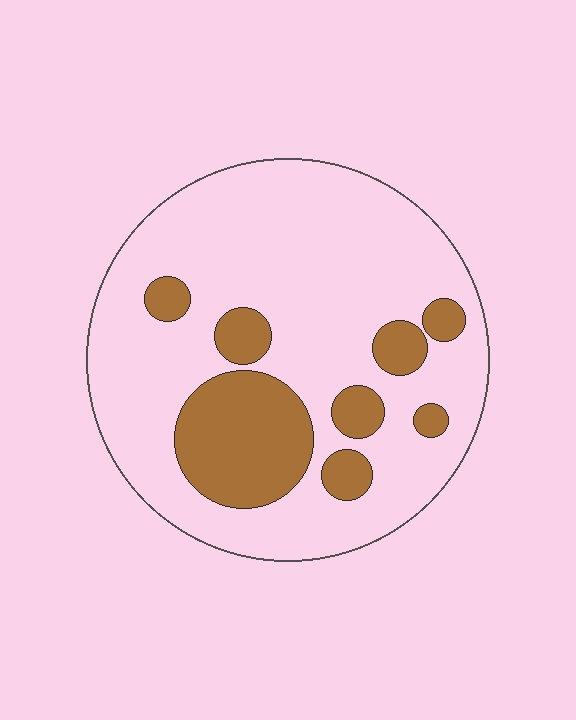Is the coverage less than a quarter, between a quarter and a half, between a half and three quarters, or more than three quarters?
Less than a quarter.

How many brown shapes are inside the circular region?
8.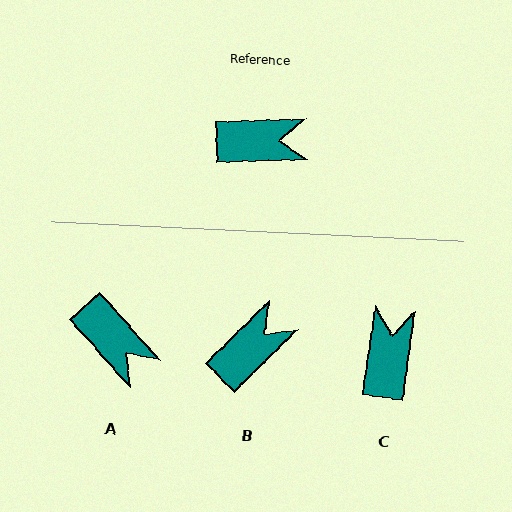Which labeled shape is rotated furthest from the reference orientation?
C, about 80 degrees away.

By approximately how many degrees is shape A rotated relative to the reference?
Approximately 49 degrees clockwise.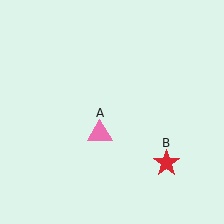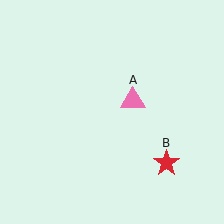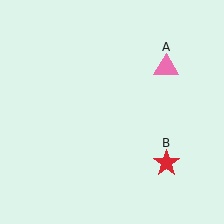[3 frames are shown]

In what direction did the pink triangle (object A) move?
The pink triangle (object A) moved up and to the right.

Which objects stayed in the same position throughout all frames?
Red star (object B) remained stationary.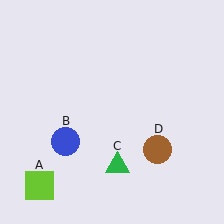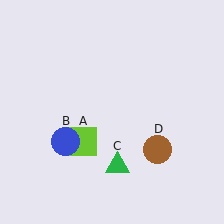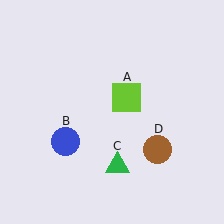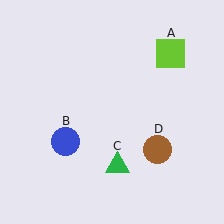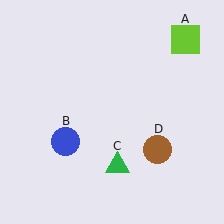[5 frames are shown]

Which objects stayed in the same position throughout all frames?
Blue circle (object B) and green triangle (object C) and brown circle (object D) remained stationary.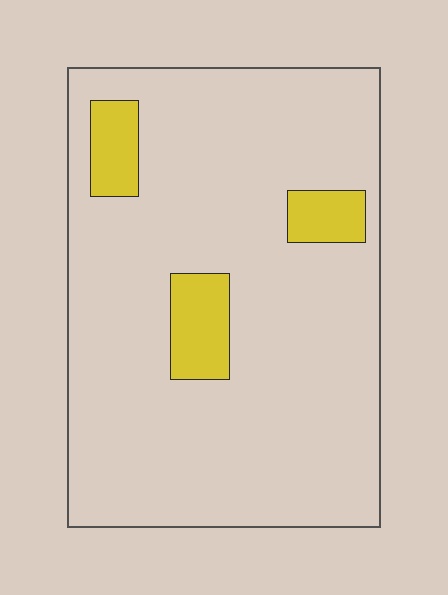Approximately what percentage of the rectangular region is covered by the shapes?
Approximately 10%.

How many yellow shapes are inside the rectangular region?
3.